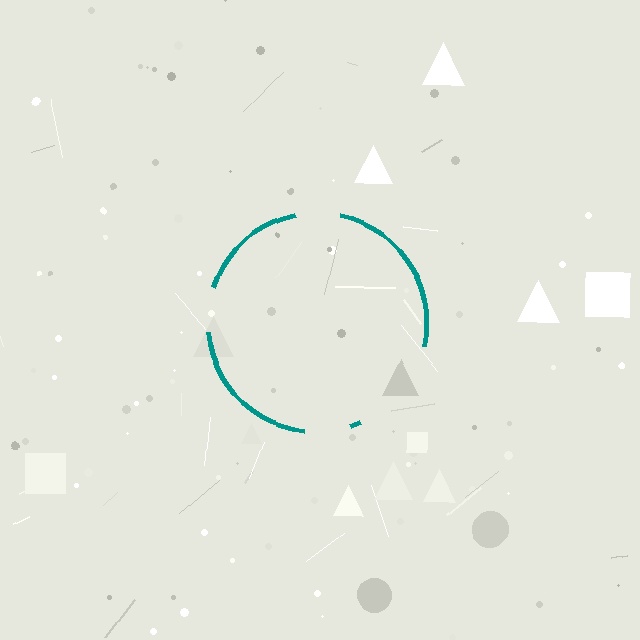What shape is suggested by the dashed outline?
The dashed outline suggests a circle.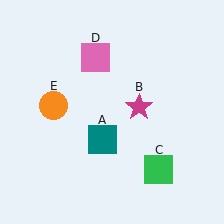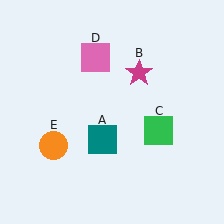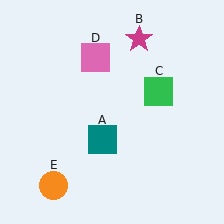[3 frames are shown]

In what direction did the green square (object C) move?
The green square (object C) moved up.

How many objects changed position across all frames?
3 objects changed position: magenta star (object B), green square (object C), orange circle (object E).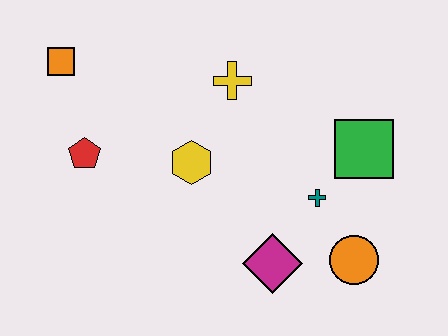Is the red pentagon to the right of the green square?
No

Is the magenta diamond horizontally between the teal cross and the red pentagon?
Yes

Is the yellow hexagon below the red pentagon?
Yes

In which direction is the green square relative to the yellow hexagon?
The green square is to the right of the yellow hexagon.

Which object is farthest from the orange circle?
The orange square is farthest from the orange circle.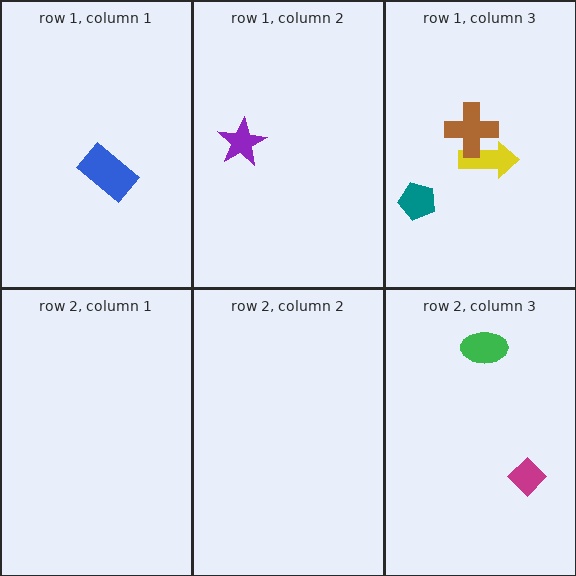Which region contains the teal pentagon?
The row 1, column 3 region.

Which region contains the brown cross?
The row 1, column 3 region.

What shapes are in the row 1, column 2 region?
The purple star.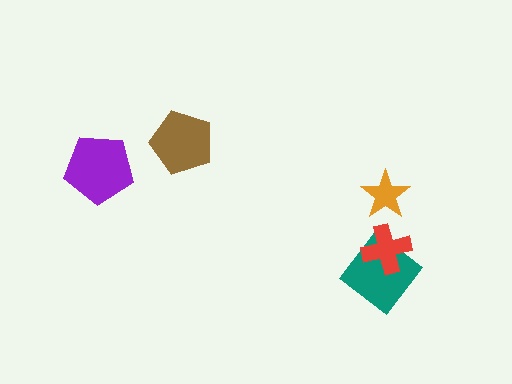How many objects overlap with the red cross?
1 object overlaps with the red cross.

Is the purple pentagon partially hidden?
No, no other shape covers it.